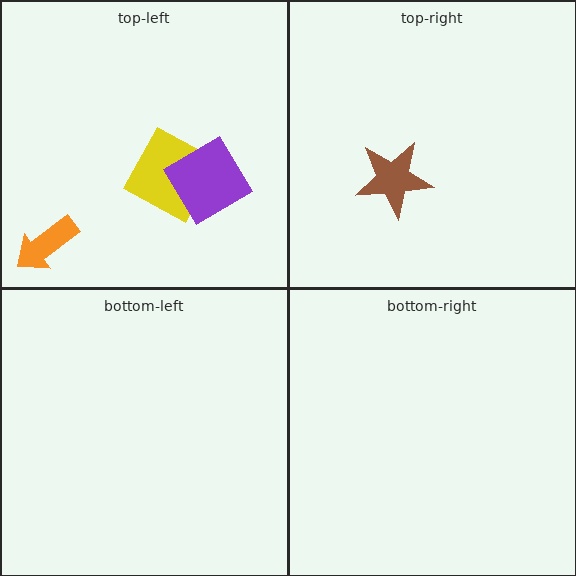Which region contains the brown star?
The top-right region.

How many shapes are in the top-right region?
1.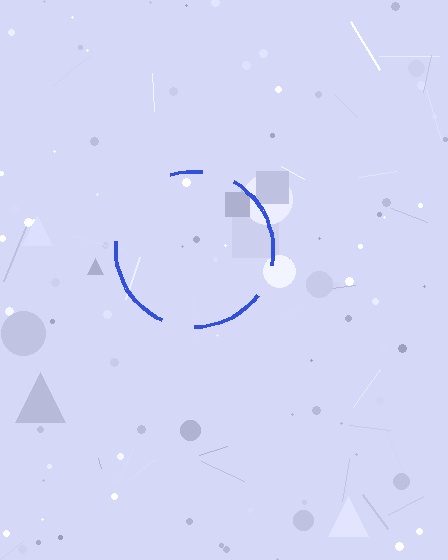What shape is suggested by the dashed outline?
The dashed outline suggests a circle.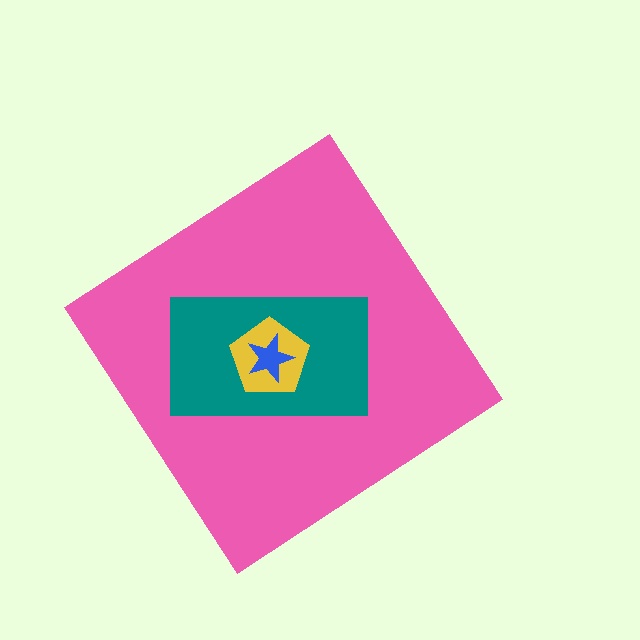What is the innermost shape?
The blue star.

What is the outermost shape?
The pink diamond.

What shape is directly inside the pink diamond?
The teal rectangle.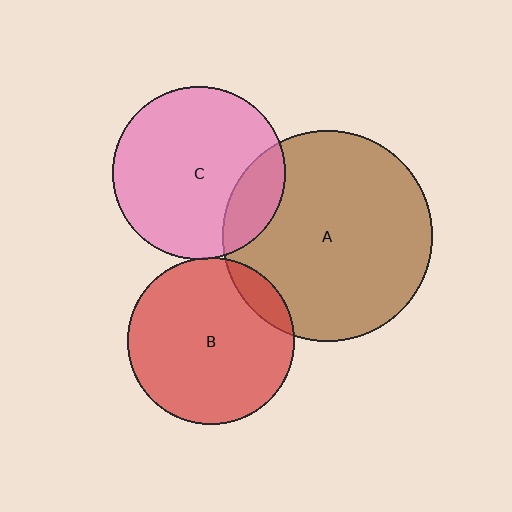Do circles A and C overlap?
Yes.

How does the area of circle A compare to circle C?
Approximately 1.5 times.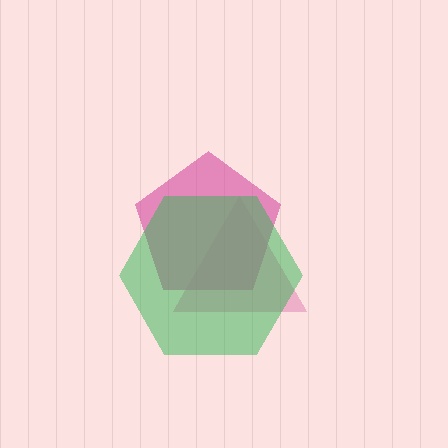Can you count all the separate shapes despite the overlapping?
Yes, there are 3 separate shapes.